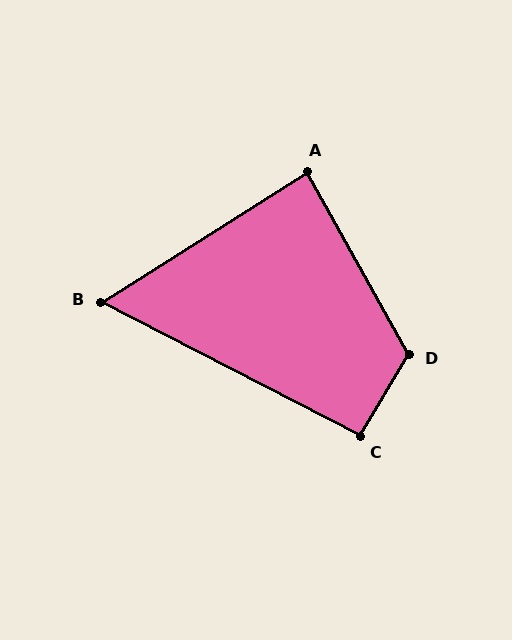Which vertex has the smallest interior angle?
B, at approximately 59 degrees.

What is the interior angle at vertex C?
Approximately 93 degrees (approximately right).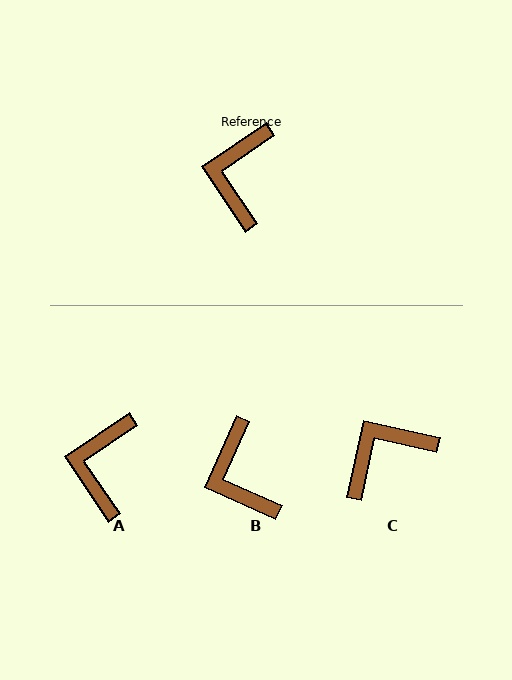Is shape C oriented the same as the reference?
No, it is off by about 46 degrees.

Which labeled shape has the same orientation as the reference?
A.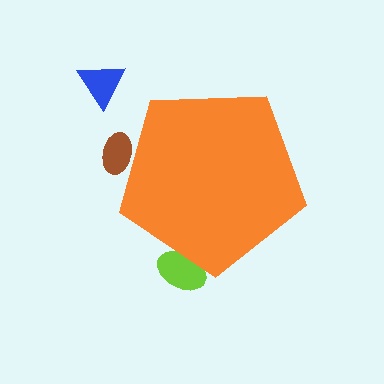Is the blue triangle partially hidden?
No, the blue triangle is fully visible.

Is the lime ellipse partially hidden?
Yes, the lime ellipse is partially hidden behind the orange pentagon.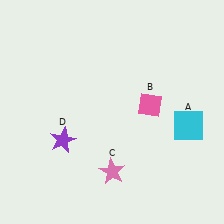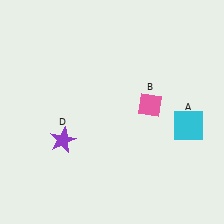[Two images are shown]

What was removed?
The pink star (C) was removed in Image 2.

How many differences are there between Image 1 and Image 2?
There is 1 difference between the two images.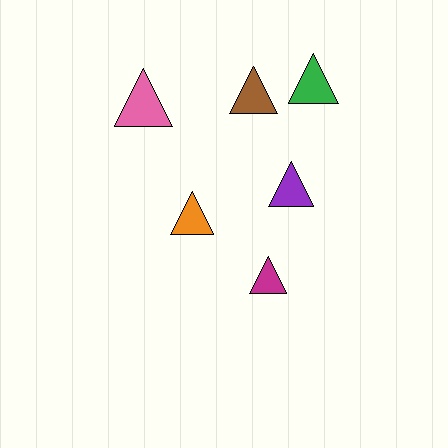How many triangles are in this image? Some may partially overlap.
There are 6 triangles.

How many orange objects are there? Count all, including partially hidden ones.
There is 1 orange object.